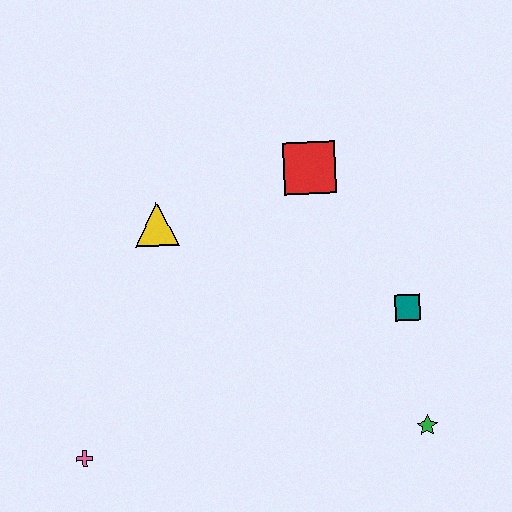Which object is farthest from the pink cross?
The red square is farthest from the pink cross.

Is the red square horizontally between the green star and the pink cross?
Yes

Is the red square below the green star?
No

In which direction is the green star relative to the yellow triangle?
The green star is to the right of the yellow triangle.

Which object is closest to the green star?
The teal square is closest to the green star.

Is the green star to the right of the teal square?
Yes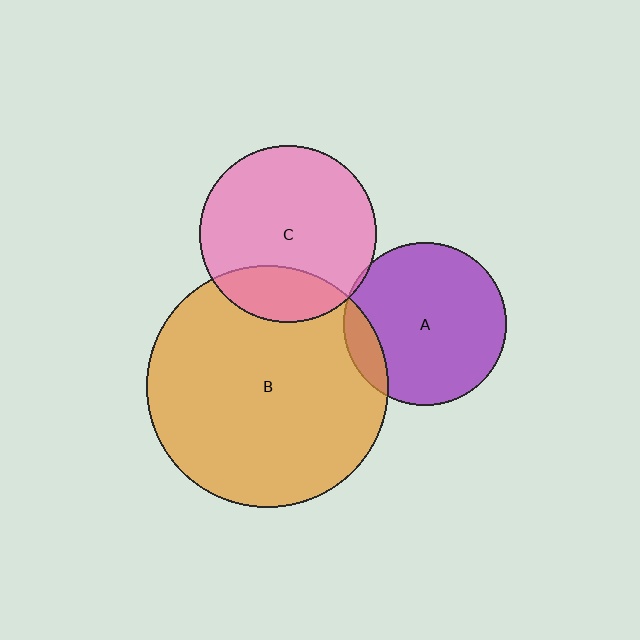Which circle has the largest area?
Circle B (orange).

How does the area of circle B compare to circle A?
Approximately 2.2 times.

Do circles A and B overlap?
Yes.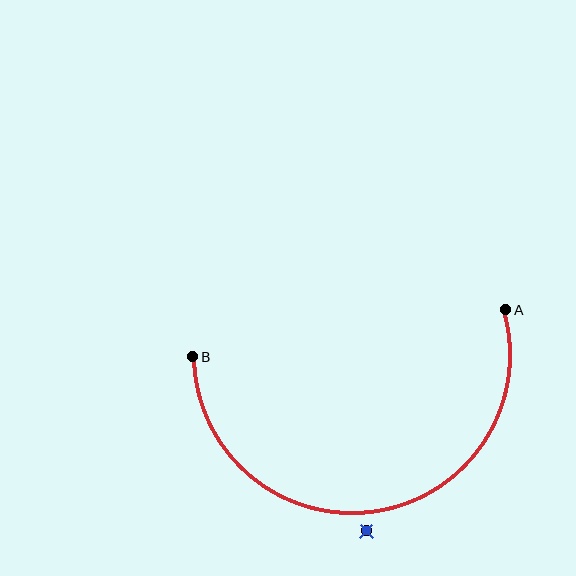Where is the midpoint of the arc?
The arc midpoint is the point on the curve farthest from the straight line joining A and B. It sits below that line.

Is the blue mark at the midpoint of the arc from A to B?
No — the blue mark does not lie on the arc at all. It sits slightly outside the curve.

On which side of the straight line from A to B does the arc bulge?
The arc bulges below the straight line connecting A and B.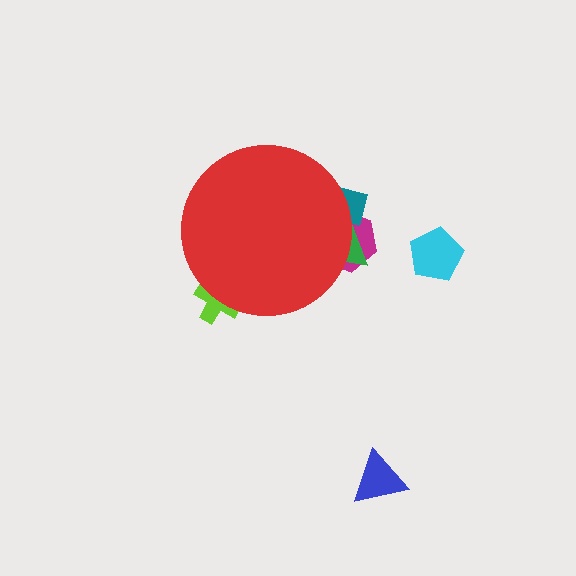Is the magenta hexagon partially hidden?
Yes, the magenta hexagon is partially hidden behind the red circle.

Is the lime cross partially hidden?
Yes, the lime cross is partially hidden behind the red circle.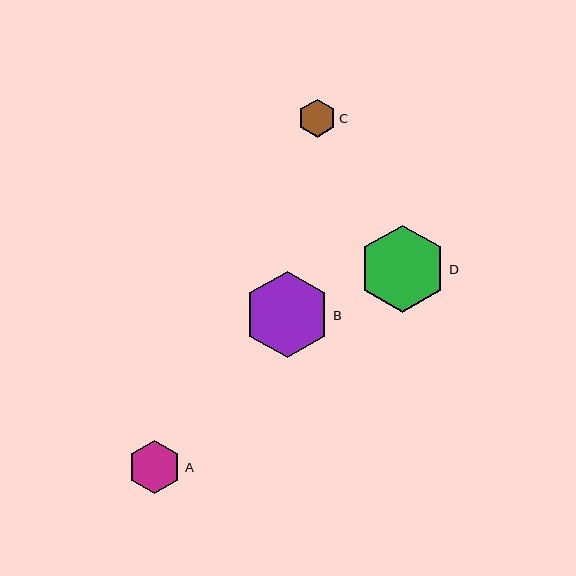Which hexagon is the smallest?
Hexagon C is the smallest with a size of approximately 38 pixels.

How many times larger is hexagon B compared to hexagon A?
Hexagon B is approximately 1.6 times the size of hexagon A.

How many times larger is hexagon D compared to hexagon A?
Hexagon D is approximately 1.6 times the size of hexagon A.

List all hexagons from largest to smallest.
From largest to smallest: D, B, A, C.